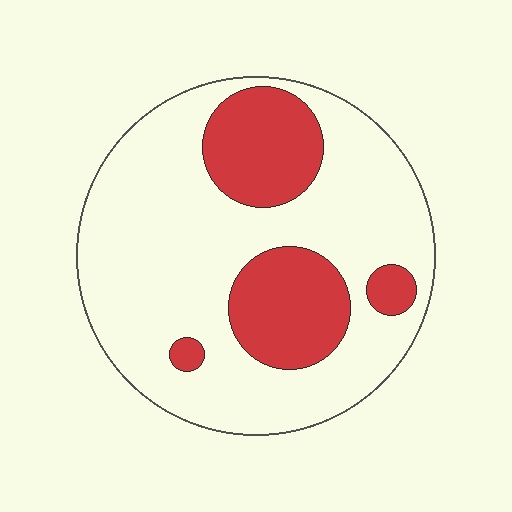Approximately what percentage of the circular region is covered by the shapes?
Approximately 25%.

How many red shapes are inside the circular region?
4.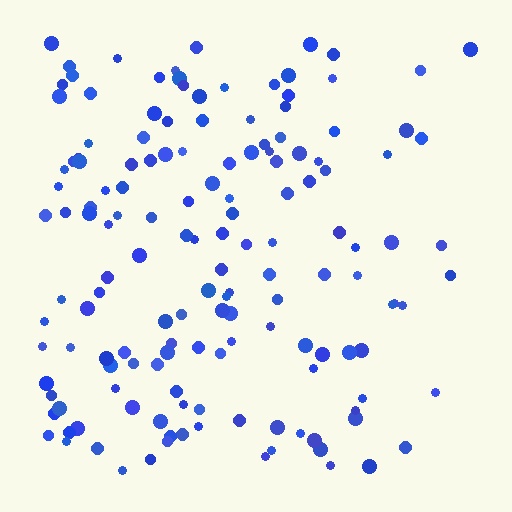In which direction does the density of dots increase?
From right to left, with the left side densest.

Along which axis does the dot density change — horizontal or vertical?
Horizontal.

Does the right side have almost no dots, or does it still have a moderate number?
Still a moderate number, just noticeably fewer than the left.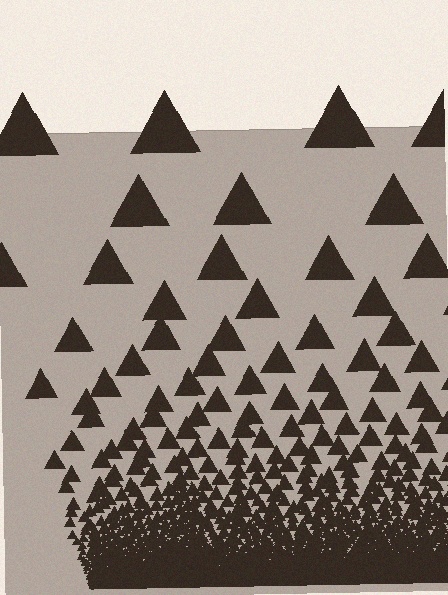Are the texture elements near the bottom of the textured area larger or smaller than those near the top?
Smaller. The gradient is inverted — elements near the bottom are smaller and denser.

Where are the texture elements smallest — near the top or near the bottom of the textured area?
Near the bottom.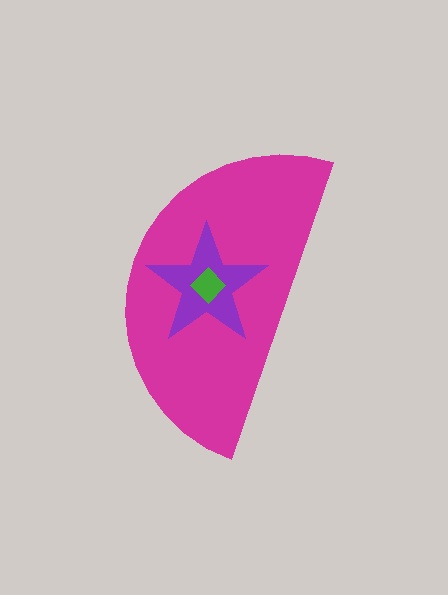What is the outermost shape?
The magenta semicircle.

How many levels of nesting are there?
3.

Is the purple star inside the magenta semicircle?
Yes.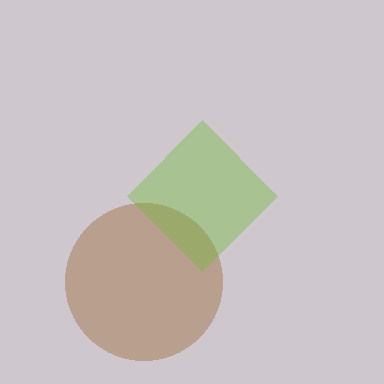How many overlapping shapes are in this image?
There are 2 overlapping shapes in the image.